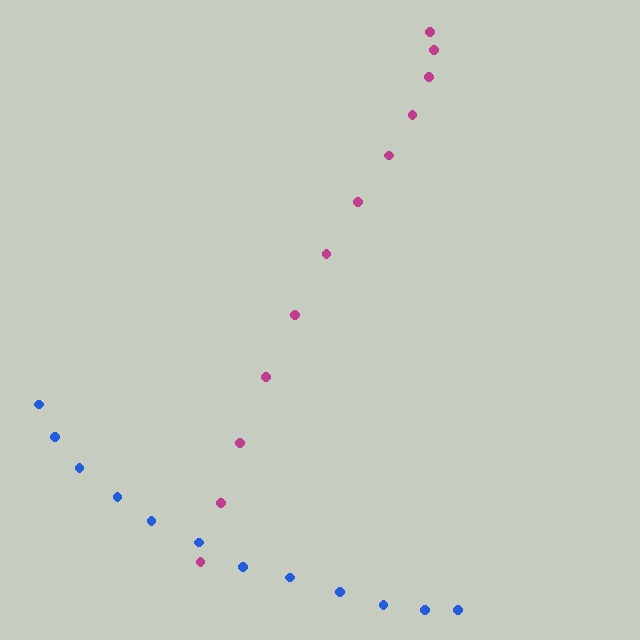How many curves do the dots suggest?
There are 2 distinct paths.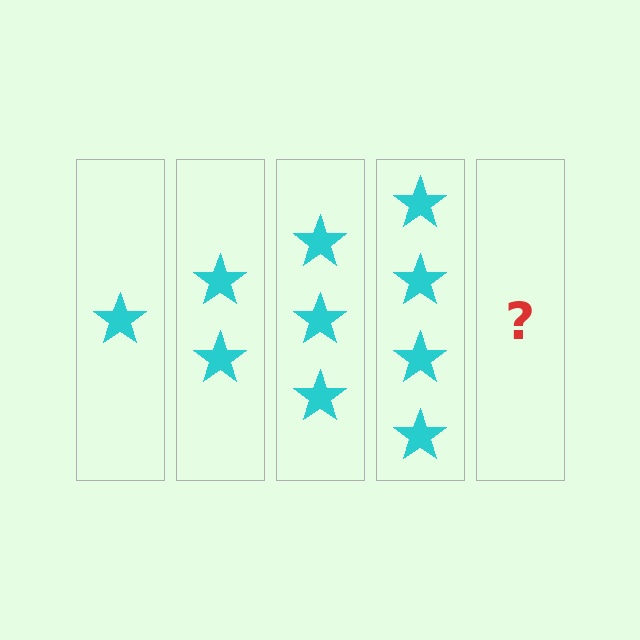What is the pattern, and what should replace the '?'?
The pattern is that each step adds one more star. The '?' should be 5 stars.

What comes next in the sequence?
The next element should be 5 stars.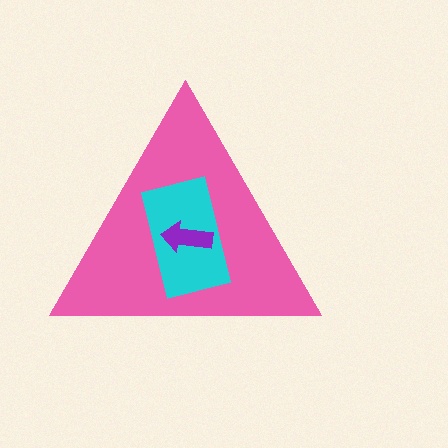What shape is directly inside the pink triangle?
The cyan rectangle.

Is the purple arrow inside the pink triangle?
Yes.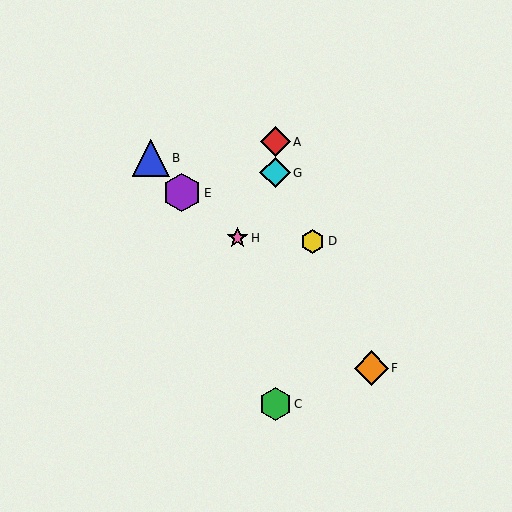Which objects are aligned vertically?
Objects A, C, G are aligned vertically.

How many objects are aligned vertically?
3 objects (A, C, G) are aligned vertically.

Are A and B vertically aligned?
No, A is at x≈275 and B is at x≈151.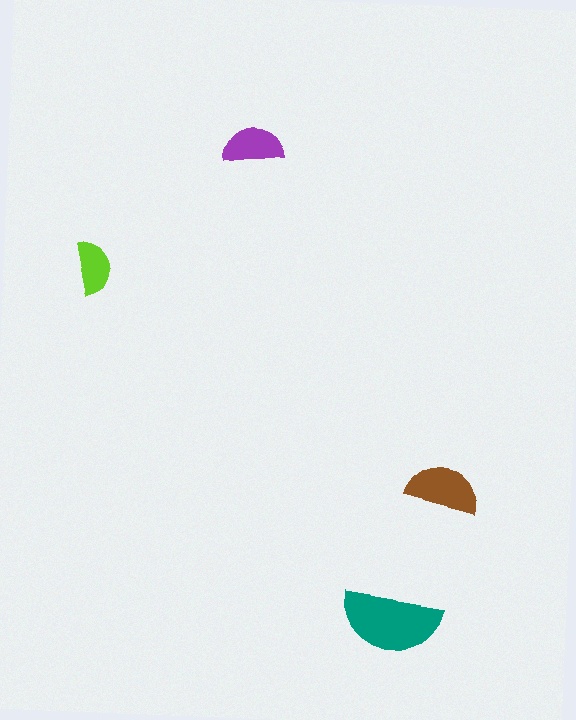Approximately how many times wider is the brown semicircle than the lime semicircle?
About 1.5 times wider.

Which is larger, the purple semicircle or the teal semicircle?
The teal one.